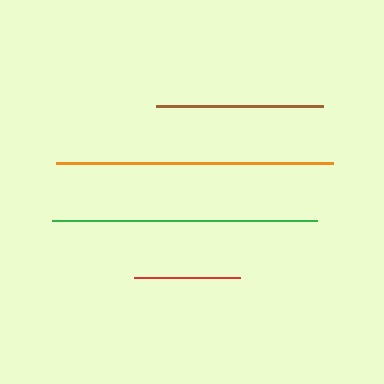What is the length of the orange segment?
The orange segment is approximately 277 pixels long.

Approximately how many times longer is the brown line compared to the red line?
The brown line is approximately 1.6 times the length of the red line.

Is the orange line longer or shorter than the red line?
The orange line is longer than the red line.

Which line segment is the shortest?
The red line is the shortest at approximately 107 pixels.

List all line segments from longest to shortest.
From longest to shortest: orange, green, brown, red.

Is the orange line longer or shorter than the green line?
The orange line is longer than the green line.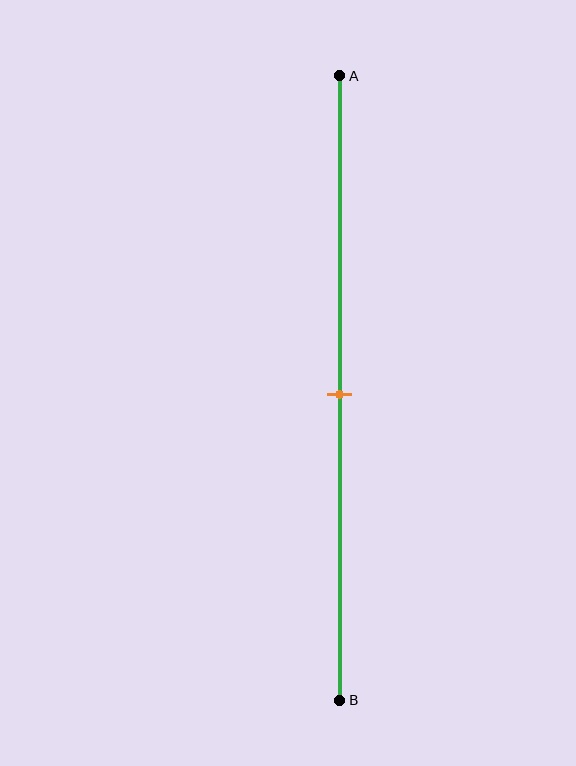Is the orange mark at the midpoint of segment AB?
Yes, the mark is approximately at the midpoint.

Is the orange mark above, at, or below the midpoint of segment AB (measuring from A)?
The orange mark is approximately at the midpoint of segment AB.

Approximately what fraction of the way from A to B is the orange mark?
The orange mark is approximately 50% of the way from A to B.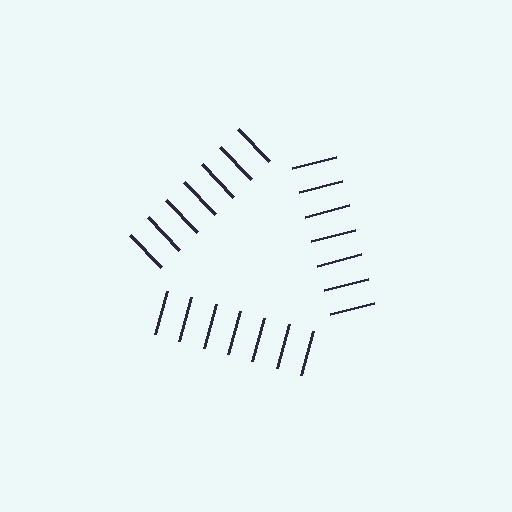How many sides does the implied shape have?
3 sides — the line-ends trace a triangle.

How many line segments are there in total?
21 — 7 along each of the 3 edges.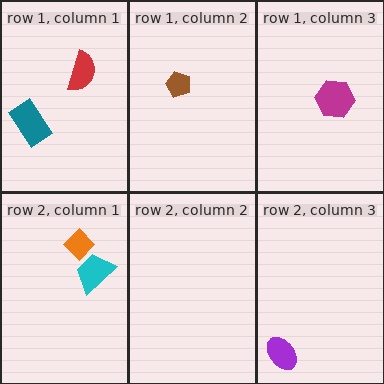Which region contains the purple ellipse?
The row 2, column 3 region.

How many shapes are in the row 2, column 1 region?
2.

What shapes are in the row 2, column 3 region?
The purple ellipse.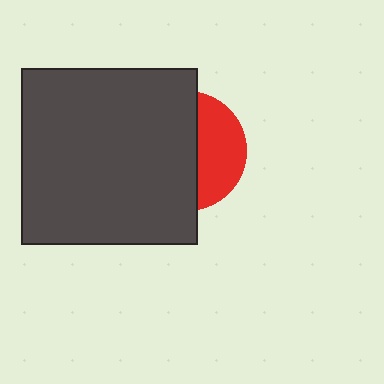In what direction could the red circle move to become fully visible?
The red circle could move right. That would shift it out from behind the dark gray square entirely.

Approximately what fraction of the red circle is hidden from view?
Roughly 61% of the red circle is hidden behind the dark gray square.